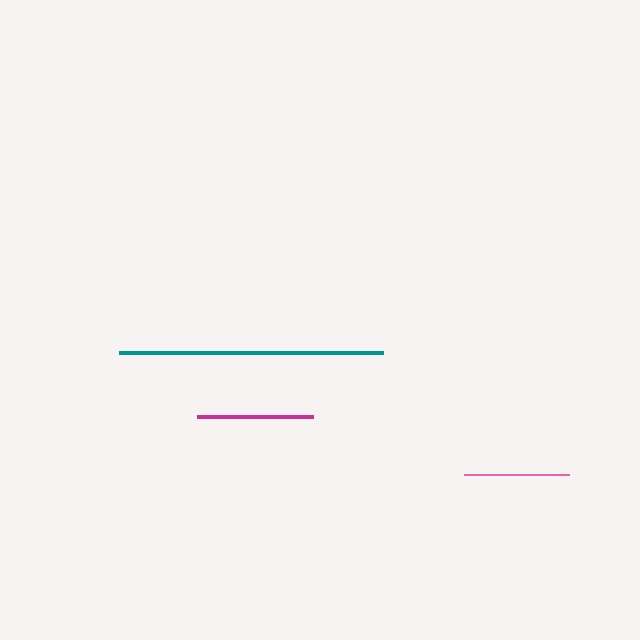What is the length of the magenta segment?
The magenta segment is approximately 116 pixels long.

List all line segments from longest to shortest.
From longest to shortest: teal, magenta, pink.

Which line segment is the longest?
The teal line is the longest at approximately 264 pixels.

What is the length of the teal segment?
The teal segment is approximately 264 pixels long.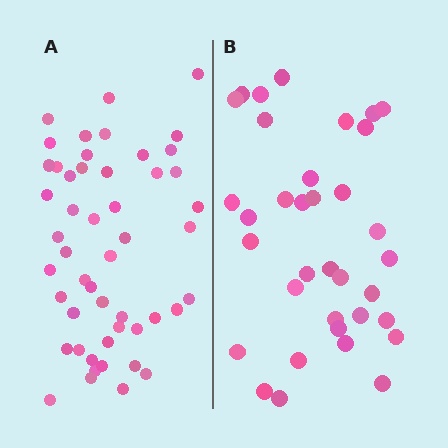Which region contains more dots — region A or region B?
Region A (the left region) has more dots.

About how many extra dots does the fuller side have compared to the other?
Region A has approximately 15 more dots than region B.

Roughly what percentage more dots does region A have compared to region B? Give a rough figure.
About 45% more.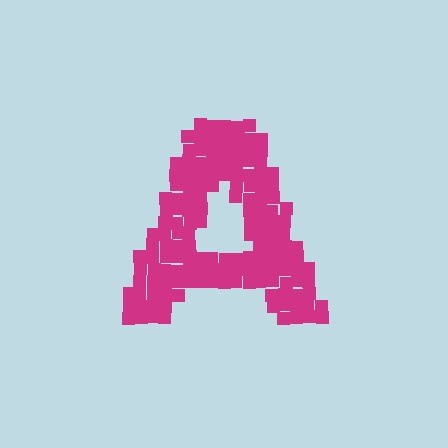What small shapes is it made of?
It is made of small squares.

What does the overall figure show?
The overall figure shows the letter A.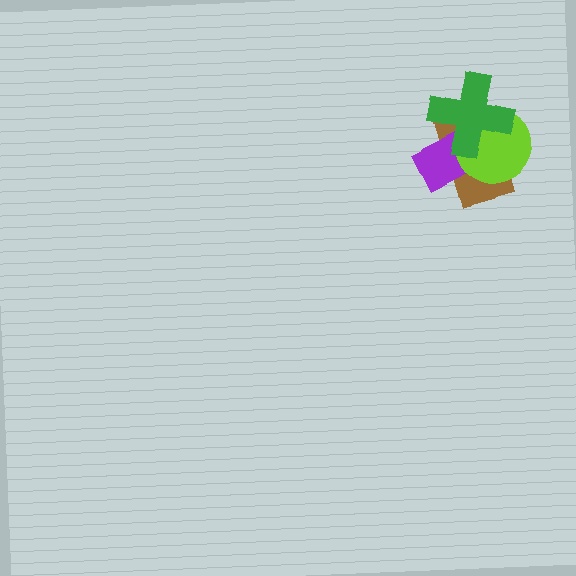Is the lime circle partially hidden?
Yes, it is partially covered by another shape.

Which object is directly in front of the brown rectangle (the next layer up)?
The purple rectangle is directly in front of the brown rectangle.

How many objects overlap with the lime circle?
3 objects overlap with the lime circle.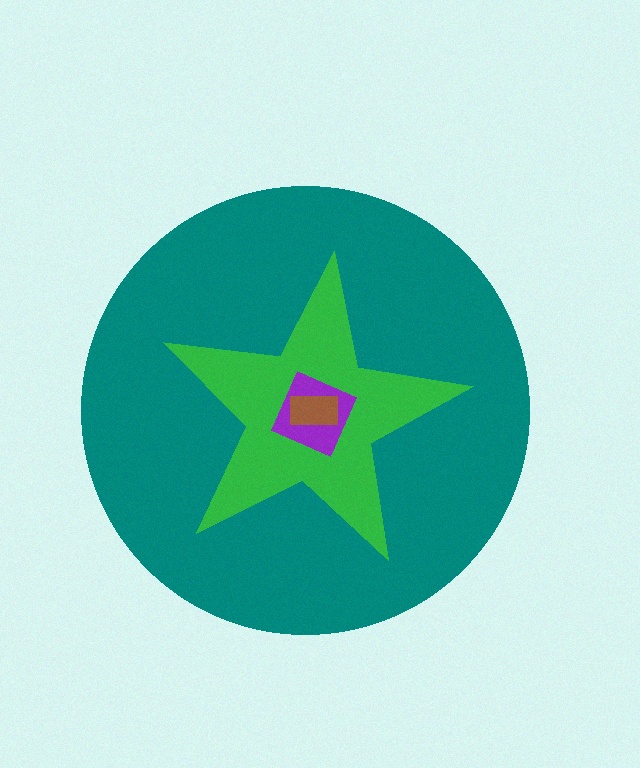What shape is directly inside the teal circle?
The green star.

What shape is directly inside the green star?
The purple diamond.